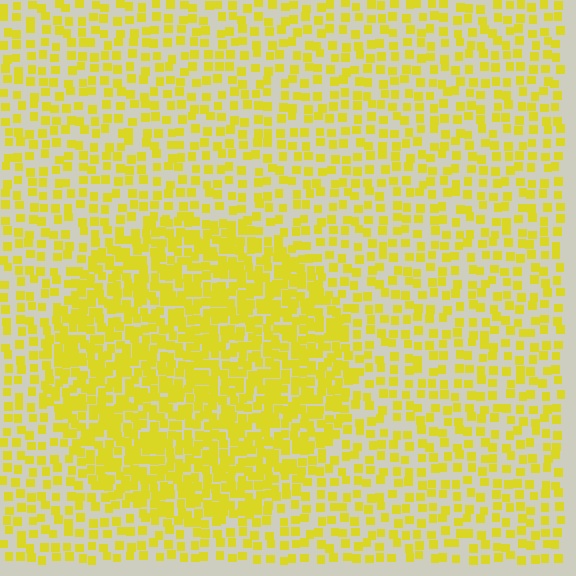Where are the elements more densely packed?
The elements are more densely packed inside the circle boundary.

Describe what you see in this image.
The image contains small yellow elements arranged at two different densities. A circle-shaped region is visible where the elements are more densely packed than the surrounding area.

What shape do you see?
I see a circle.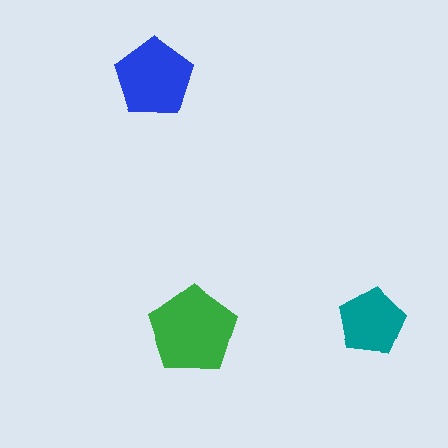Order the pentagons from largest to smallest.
the green one, the blue one, the teal one.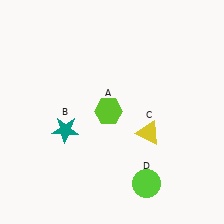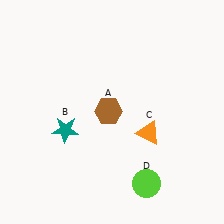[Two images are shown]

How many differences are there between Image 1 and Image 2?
There are 2 differences between the two images.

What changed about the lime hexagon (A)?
In Image 1, A is lime. In Image 2, it changed to brown.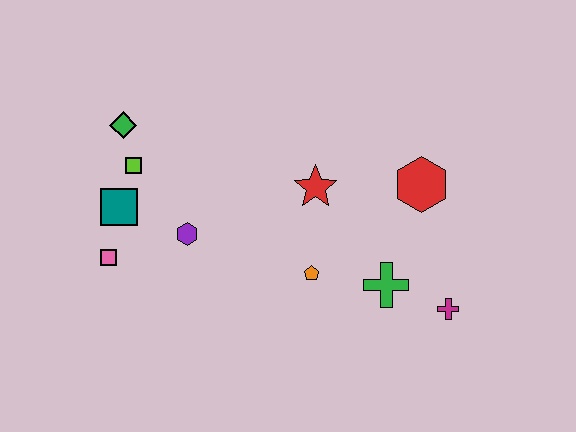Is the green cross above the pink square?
No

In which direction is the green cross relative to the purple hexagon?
The green cross is to the right of the purple hexagon.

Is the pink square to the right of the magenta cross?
No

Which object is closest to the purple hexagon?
The teal square is closest to the purple hexagon.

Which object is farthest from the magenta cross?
The green diamond is farthest from the magenta cross.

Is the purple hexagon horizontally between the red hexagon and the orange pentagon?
No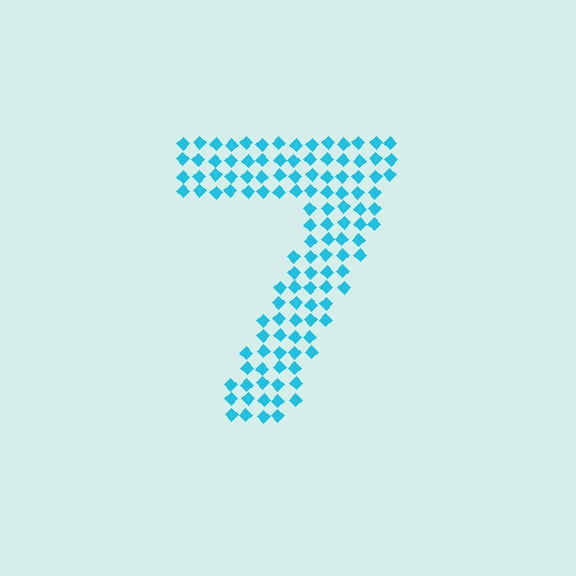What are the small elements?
The small elements are diamonds.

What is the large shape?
The large shape is the digit 7.